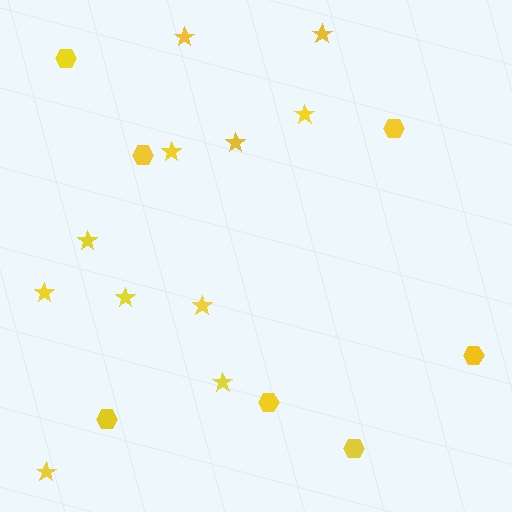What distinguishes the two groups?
There are 2 groups: one group of stars (11) and one group of hexagons (7).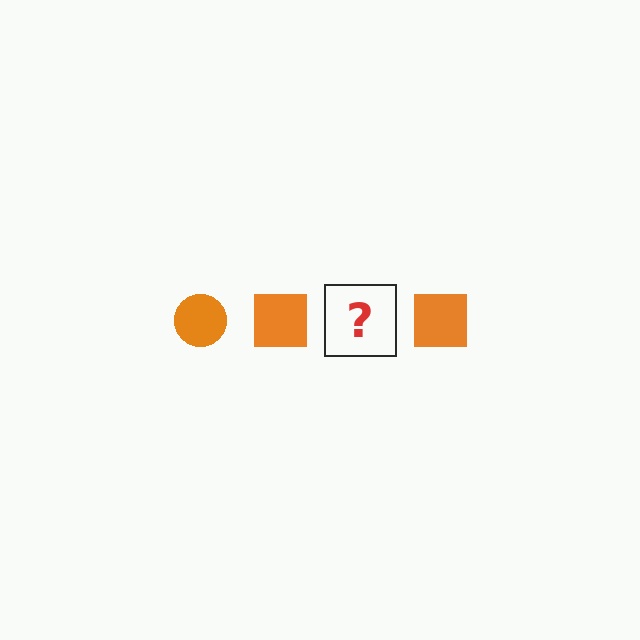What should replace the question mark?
The question mark should be replaced with an orange circle.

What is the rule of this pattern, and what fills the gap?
The rule is that the pattern cycles through circle, square shapes in orange. The gap should be filled with an orange circle.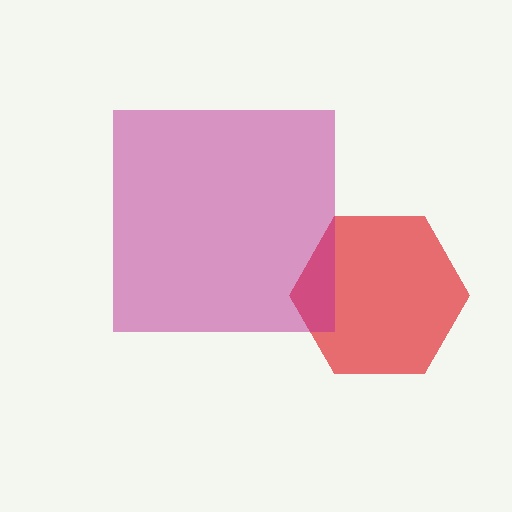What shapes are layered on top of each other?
The layered shapes are: a red hexagon, a magenta square.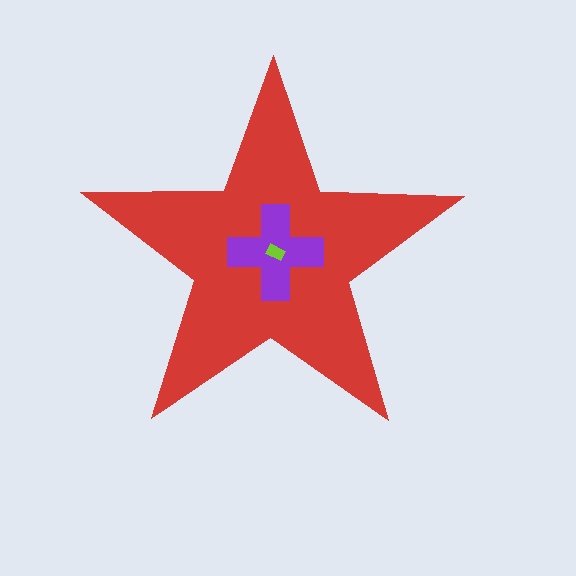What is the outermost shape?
The red star.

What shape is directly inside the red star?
The purple cross.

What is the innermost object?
The lime rectangle.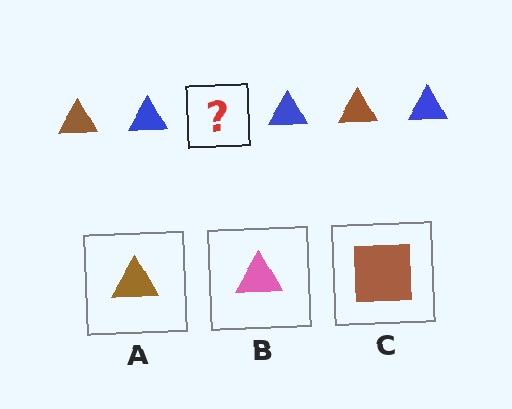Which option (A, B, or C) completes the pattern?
A.